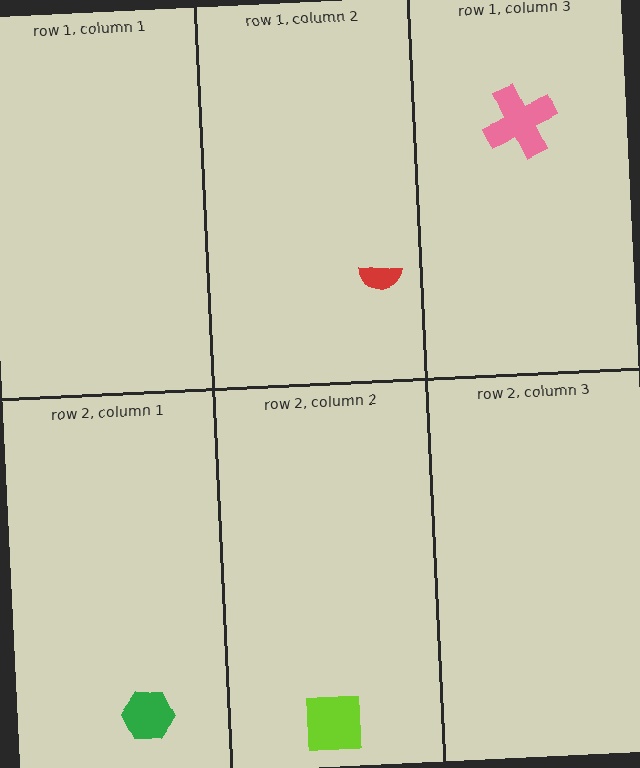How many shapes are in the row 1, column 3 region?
1.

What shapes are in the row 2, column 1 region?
The green hexagon.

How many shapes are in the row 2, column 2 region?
1.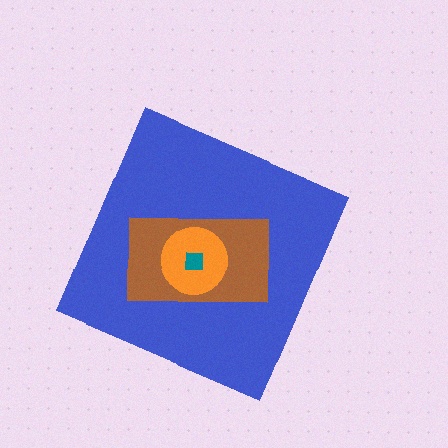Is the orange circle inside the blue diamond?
Yes.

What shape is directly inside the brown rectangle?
The orange circle.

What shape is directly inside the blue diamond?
The brown rectangle.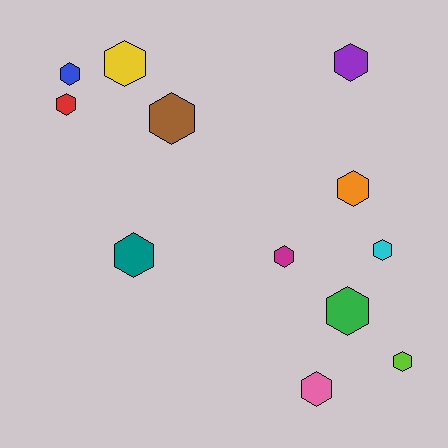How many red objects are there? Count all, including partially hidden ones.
There is 1 red object.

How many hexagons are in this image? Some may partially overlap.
There are 12 hexagons.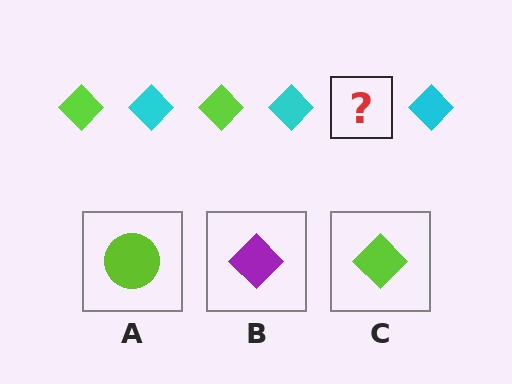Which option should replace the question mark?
Option C.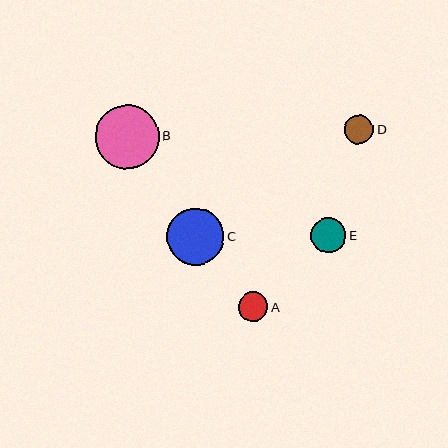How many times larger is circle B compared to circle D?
Circle B is approximately 2.2 times the size of circle D.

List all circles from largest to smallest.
From largest to smallest: B, C, E, D, A.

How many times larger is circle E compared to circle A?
Circle E is approximately 1.2 times the size of circle A.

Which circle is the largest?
Circle B is the largest with a size of approximately 64 pixels.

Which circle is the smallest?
Circle A is the smallest with a size of approximately 29 pixels.